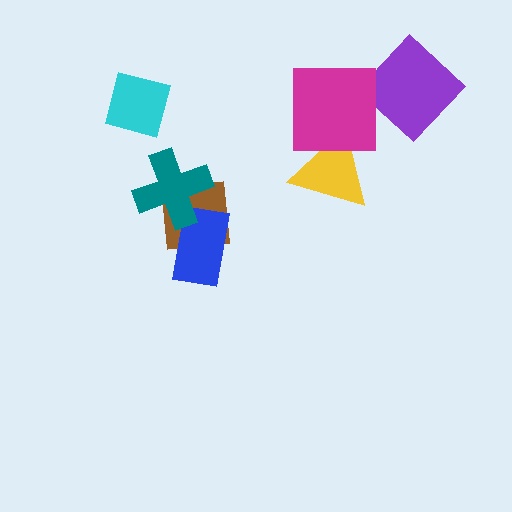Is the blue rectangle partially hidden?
Yes, it is partially covered by another shape.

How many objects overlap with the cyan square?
0 objects overlap with the cyan square.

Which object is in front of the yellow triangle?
The magenta square is in front of the yellow triangle.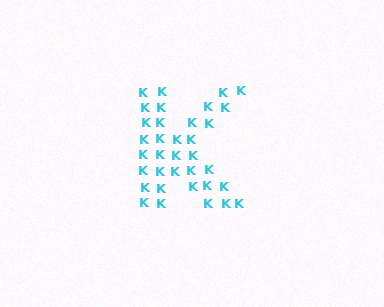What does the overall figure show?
The overall figure shows the letter K.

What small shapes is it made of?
It is made of small letter K's.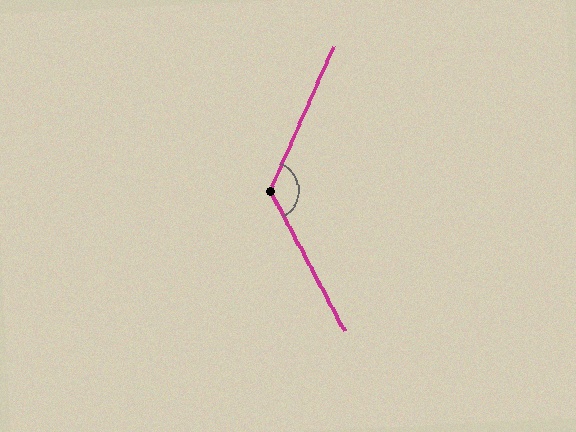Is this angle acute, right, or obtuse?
It is obtuse.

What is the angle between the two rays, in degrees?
Approximately 128 degrees.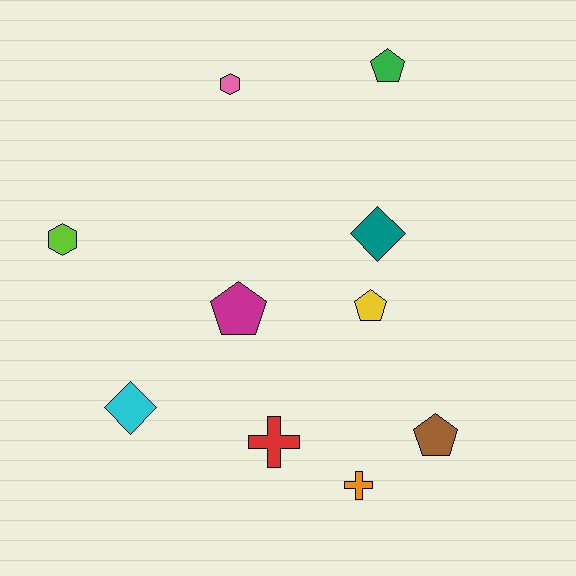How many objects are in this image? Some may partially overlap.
There are 10 objects.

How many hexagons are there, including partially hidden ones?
There are 2 hexagons.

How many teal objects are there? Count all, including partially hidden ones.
There is 1 teal object.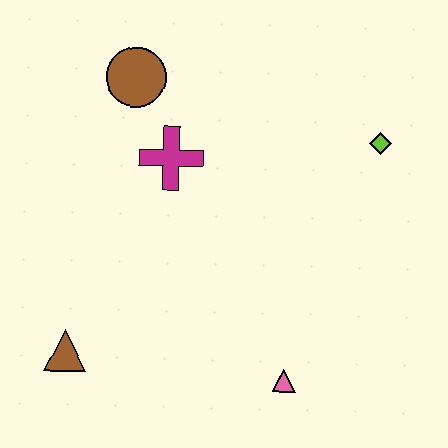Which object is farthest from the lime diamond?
The brown triangle is farthest from the lime diamond.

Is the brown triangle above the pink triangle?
Yes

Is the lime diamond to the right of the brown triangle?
Yes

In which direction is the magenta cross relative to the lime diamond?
The magenta cross is to the left of the lime diamond.